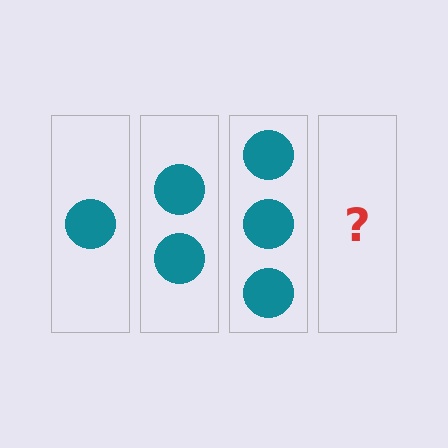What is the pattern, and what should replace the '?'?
The pattern is that each step adds one more circle. The '?' should be 4 circles.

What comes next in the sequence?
The next element should be 4 circles.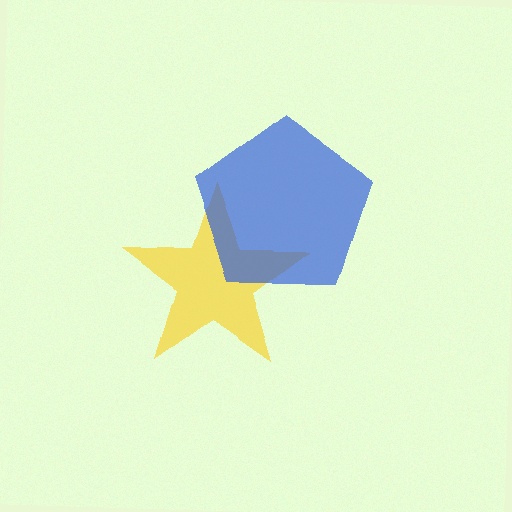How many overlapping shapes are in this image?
There are 2 overlapping shapes in the image.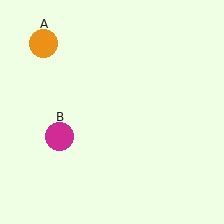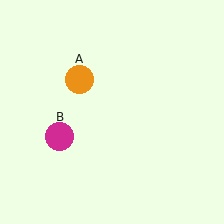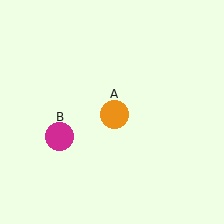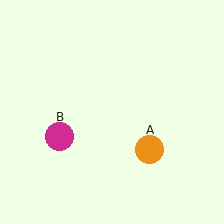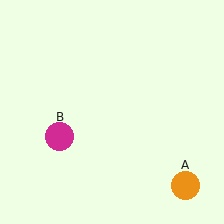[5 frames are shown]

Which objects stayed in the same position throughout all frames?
Magenta circle (object B) remained stationary.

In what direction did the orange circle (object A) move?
The orange circle (object A) moved down and to the right.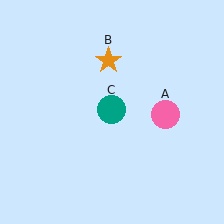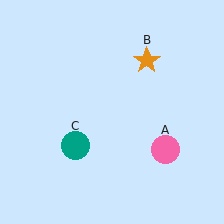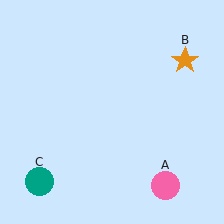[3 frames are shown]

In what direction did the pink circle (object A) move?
The pink circle (object A) moved down.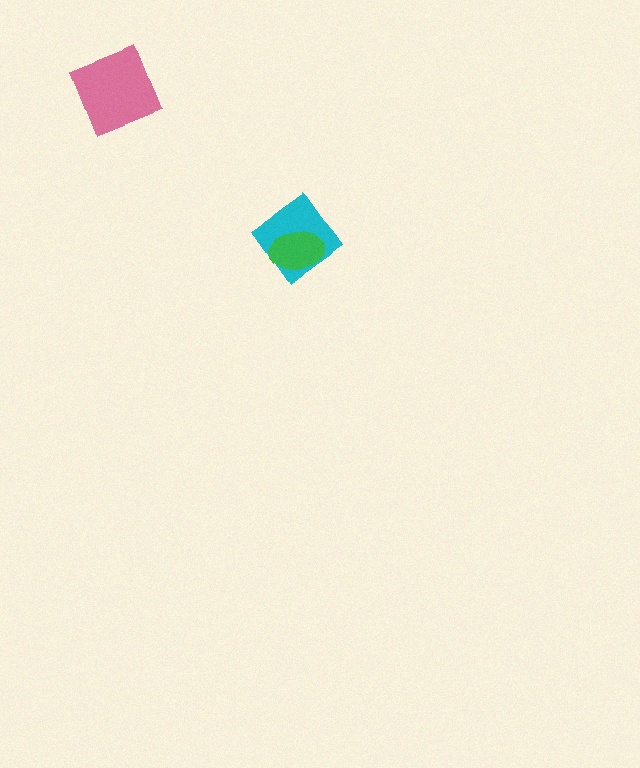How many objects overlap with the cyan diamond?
1 object overlaps with the cyan diamond.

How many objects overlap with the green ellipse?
1 object overlaps with the green ellipse.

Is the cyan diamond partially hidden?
Yes, it is partially covered by another shape.